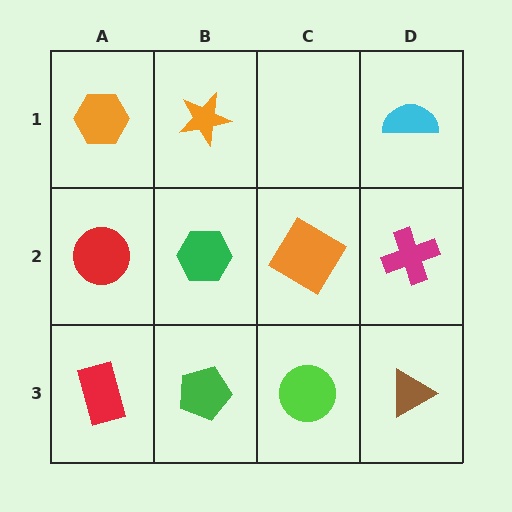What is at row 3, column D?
A brown triangle.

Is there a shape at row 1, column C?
No, that cell is empty.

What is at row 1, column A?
An orange hexagon.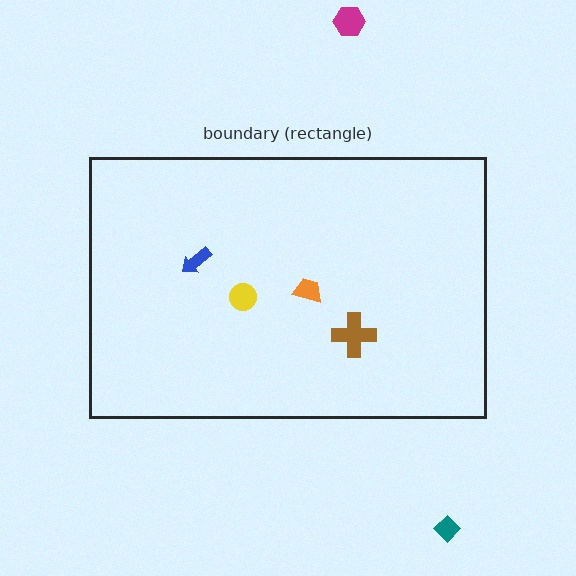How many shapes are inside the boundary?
4 inside, 2 outside.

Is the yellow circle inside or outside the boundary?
Inside.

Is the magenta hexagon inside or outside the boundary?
Outside.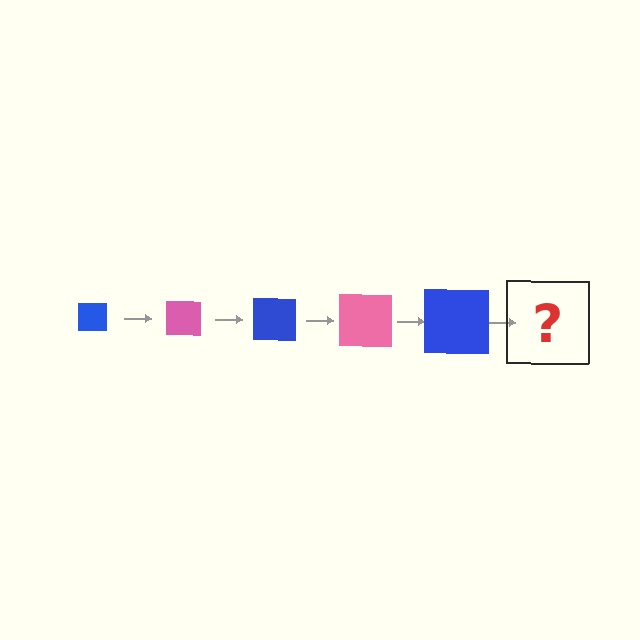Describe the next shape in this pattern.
It should be a pink square, larger than the previous one.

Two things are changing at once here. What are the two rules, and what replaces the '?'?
The two rules are that the square grows larger each step and the color cycles through blue and pink. The '?' should be a pink square, larger than the previous one.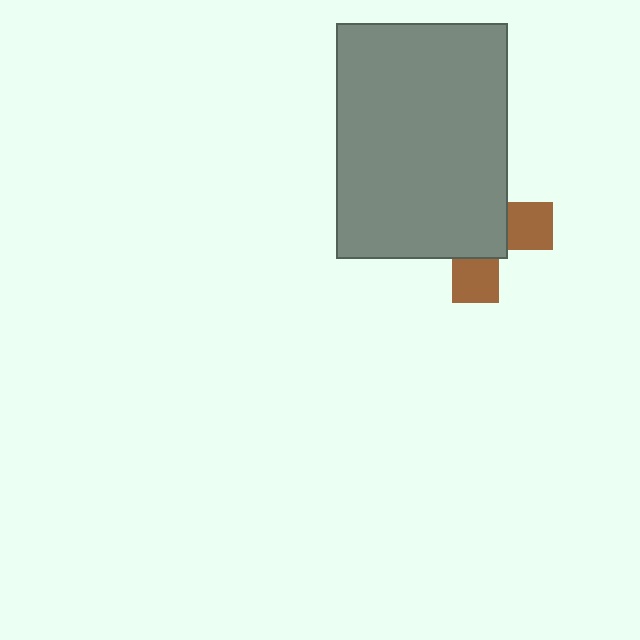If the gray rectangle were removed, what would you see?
You would see the complete brown cross.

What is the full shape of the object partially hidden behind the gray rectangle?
The partially hidden object is a brown cross.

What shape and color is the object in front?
The object in front is a gray rectangle.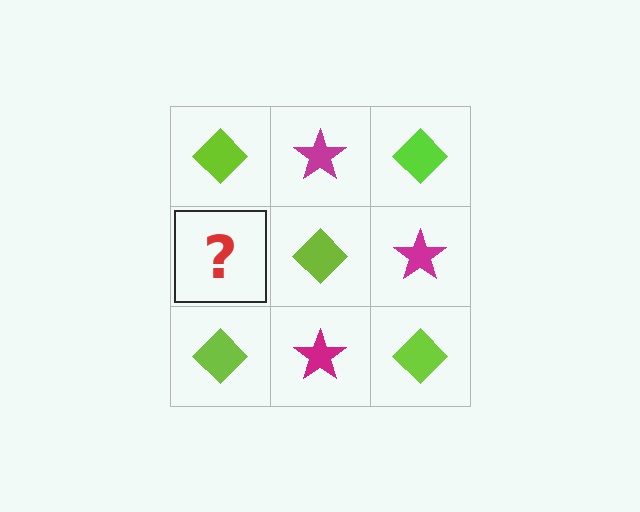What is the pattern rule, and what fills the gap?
The rule is that it alternates lime diamond and magenta star in a checkerboard pattern. The gap should be filled with a magenta star.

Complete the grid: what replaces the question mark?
The question mark should be replaced with a magenta star.